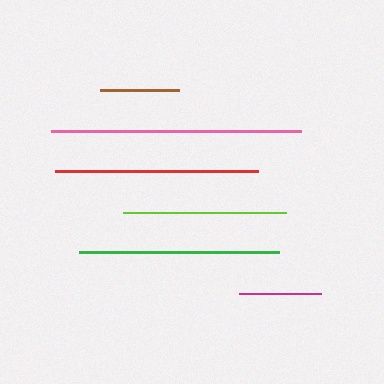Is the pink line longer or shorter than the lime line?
The pink line is longer than the lime line.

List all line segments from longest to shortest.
From longest to shortest: pink, red, green, lime, magenta, brown.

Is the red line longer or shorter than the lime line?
The red line is longer than the lime line.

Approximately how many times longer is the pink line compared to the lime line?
The pink line is approximately 1.5 times the length of the lime line.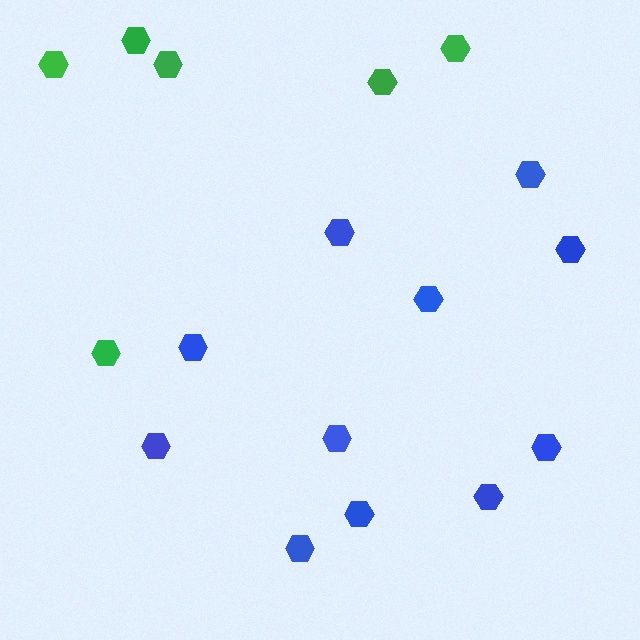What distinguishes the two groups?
There are 2 groups: one group of green hexagons (6) and one group of blue hexagons (11).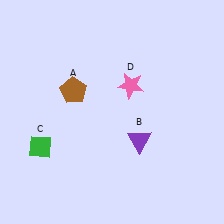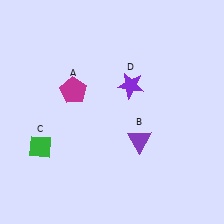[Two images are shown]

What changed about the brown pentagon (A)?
In Image 1, A is brown. In Image 2, it changed to magenta.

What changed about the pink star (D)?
In Image 1, D is pink. In Image 2, it changed to purple.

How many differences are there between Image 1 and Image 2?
There are 2 differences between the two images.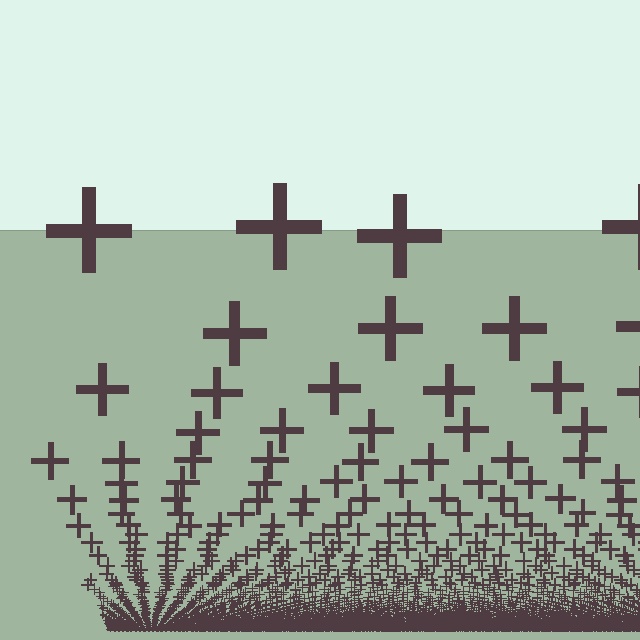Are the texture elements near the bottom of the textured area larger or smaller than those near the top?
Smaller. The gradient is inverted — elements near the bottom are smaller and denser.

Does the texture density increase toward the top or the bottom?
Density increases toward the bottom.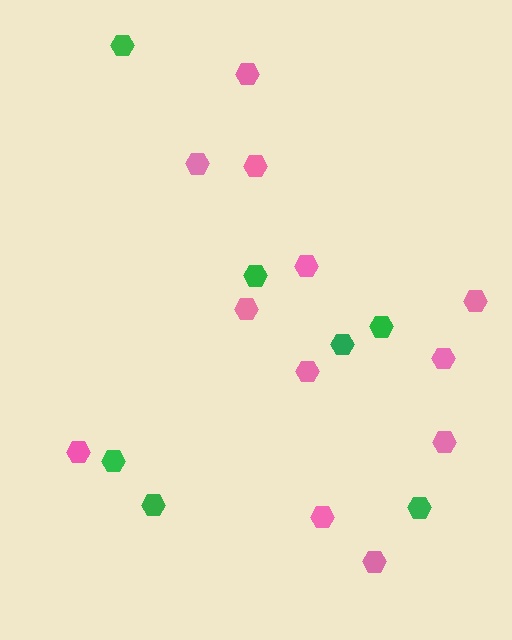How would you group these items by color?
There are 2 groups: one group of pink hexagons (12) and one group of green hexagons (7).